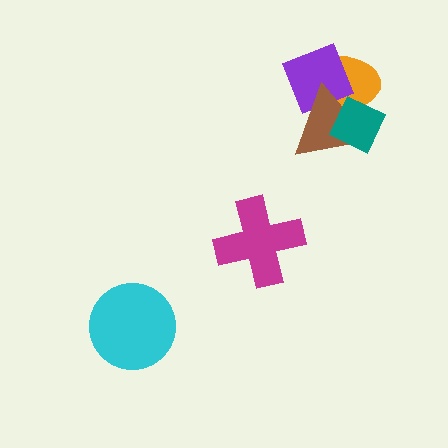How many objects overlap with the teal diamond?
3 objects overlap with the teal diamond.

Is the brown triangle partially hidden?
Yes, it is partially covered by another shape.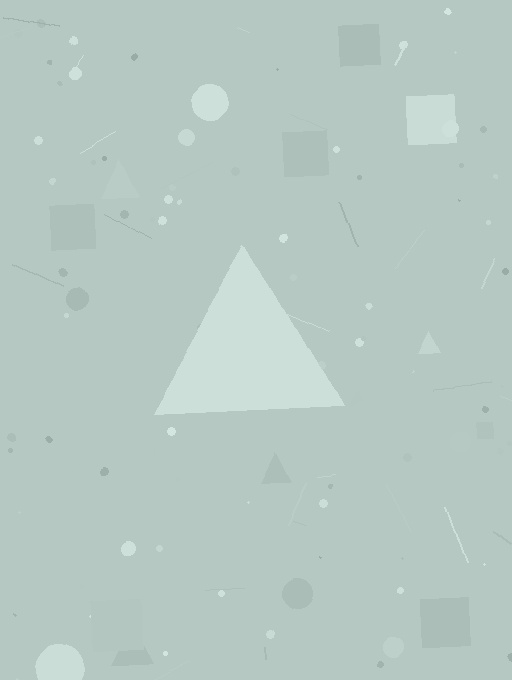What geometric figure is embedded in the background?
A triangle is embedded in the background.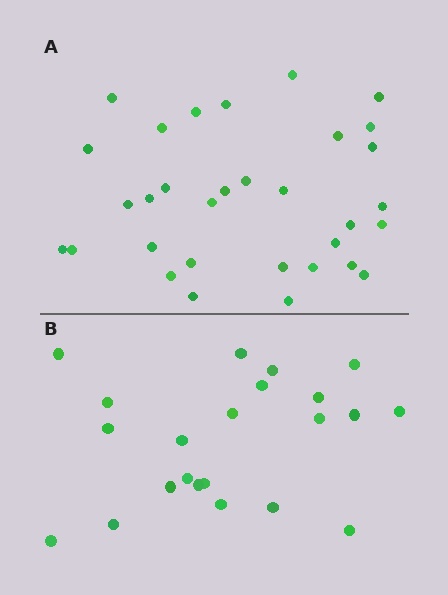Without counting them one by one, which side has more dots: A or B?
Region A (the top region) has more dots.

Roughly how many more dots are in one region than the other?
Region A has roughly 10 or so more dots than region B.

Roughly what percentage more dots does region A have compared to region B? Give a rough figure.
About 45% more.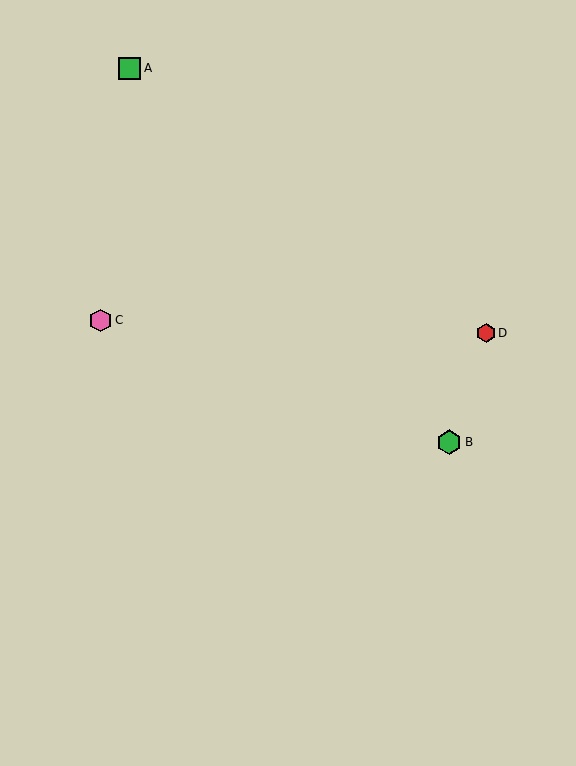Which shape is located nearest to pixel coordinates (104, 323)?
The pink hexagon (labeled C) at (100, 320) is nearest to that location.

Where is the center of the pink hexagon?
The center of the pink hexagon is at (100, 320).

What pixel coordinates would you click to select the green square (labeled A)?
Click at (129, 68) to select the green square A.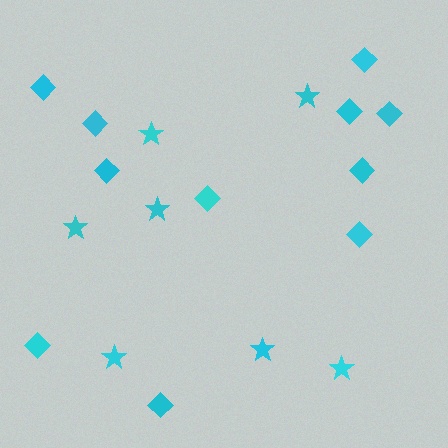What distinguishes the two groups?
There are 2 groups: one group of stars (7) and one group of diamonds (11).